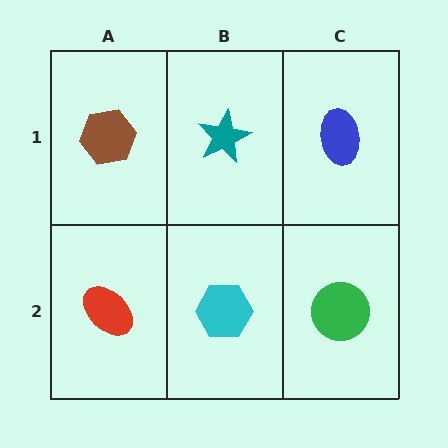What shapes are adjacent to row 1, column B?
A cyan hexagon (row 2, column B), a brown hexagon (row 1, column A), a blue ellipse (row 1, column C).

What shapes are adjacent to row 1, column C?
A green circle (row 2, column C), a teal star (row 1, column B).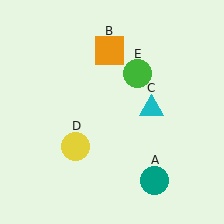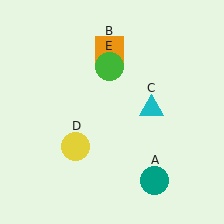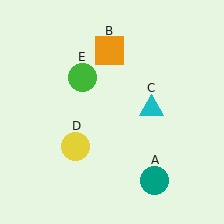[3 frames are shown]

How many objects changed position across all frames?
1 object changed position: green circle (object E).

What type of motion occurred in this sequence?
The green circle (object E) rotated counterclockwise around the center of the scene.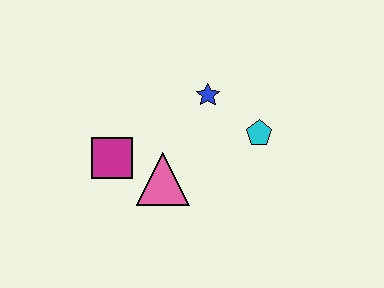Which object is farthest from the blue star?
The magenta square is farthest from the blue star.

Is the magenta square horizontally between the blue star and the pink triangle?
No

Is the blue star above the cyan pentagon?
Yes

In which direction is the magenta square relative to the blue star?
The magenta square is to the left of the blue star.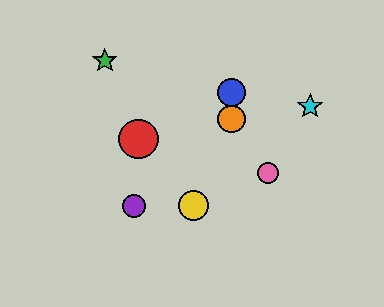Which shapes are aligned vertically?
The blue circle, the orange circle are aligned vertically.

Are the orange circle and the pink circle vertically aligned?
No, the orange circle is at x≈231 and the pink circle is at x≈268.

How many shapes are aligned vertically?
2 shapes (the blue circle, the orange circle) are aligned vertically.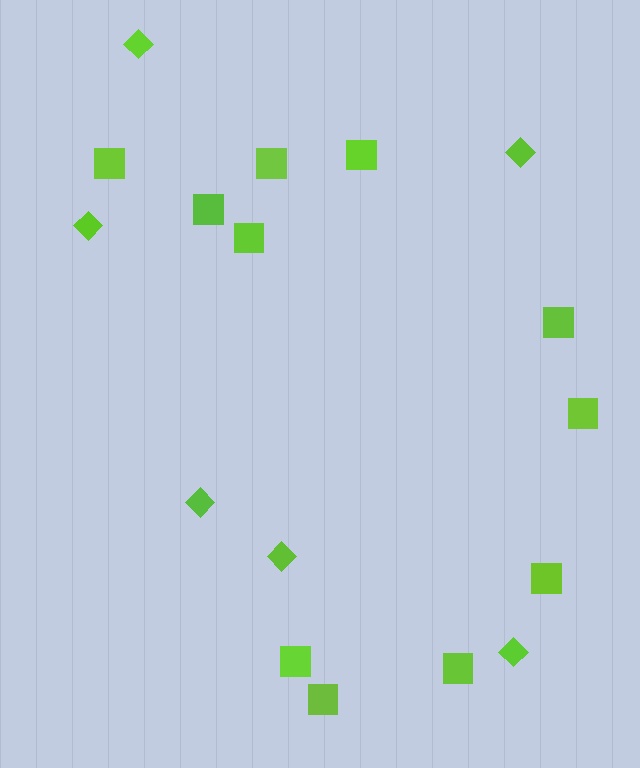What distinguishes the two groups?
There are 2 groups: one group of diamonds (6) and one group of squares (11).